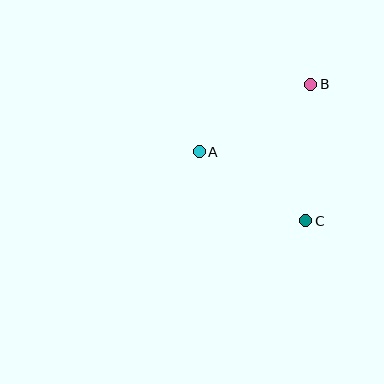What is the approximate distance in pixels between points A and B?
The distance between A and B is approximately 130 pixels.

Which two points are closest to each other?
Points A and C are closest to each other.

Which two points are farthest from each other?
Points B and C are farthest from each other.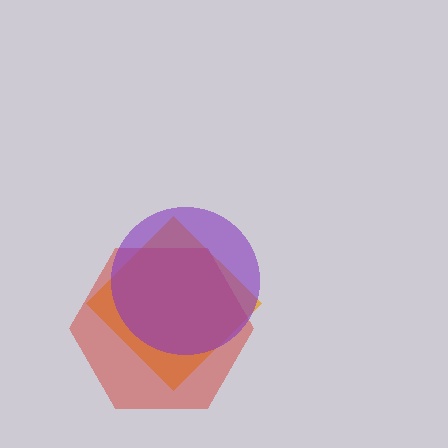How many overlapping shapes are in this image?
There are 3 overlapping shapes in the image.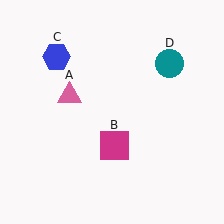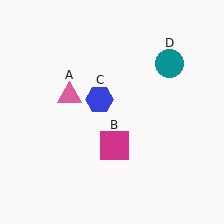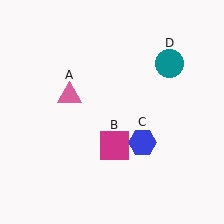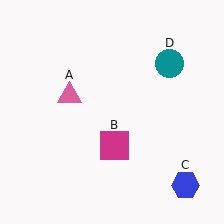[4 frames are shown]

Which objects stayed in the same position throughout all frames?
Pink triangle (object A) and magenta square (object B) and teal circle (object D) remained stationary.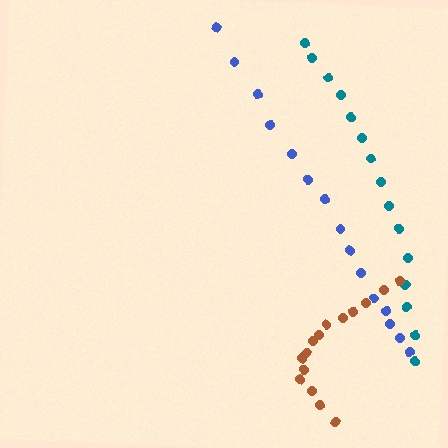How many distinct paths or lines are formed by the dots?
There are 3 distinct paths.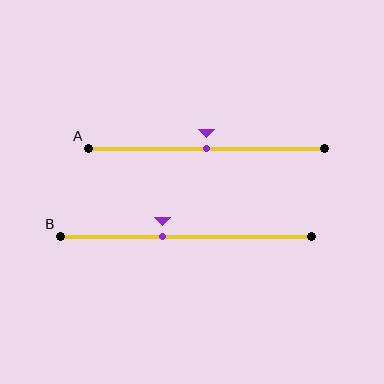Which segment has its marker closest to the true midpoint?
Segment A has its marker closest to the true midpoint.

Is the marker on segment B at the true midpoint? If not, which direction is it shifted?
No, the marker on segment B is shifted to the left by about 9% of the segment length.